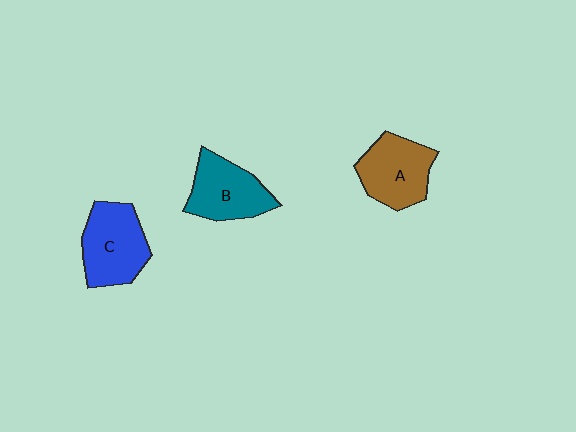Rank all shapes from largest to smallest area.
From largest to smallest: C (blue), A (brown), B (teal).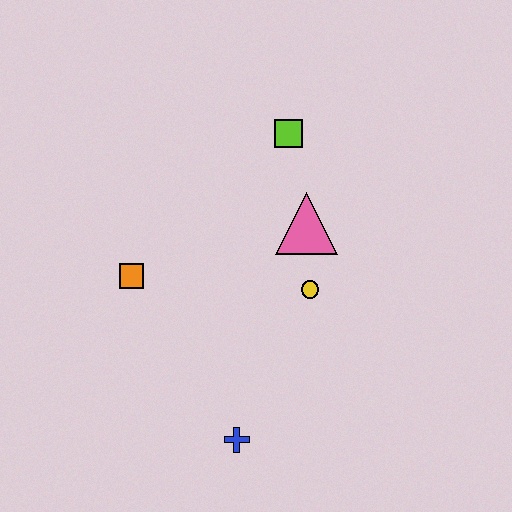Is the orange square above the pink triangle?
No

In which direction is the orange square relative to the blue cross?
The orange square is above the blue cross.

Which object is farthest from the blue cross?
The lime square is farthest from the blue cross.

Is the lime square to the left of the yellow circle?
Yes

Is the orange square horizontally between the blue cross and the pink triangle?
No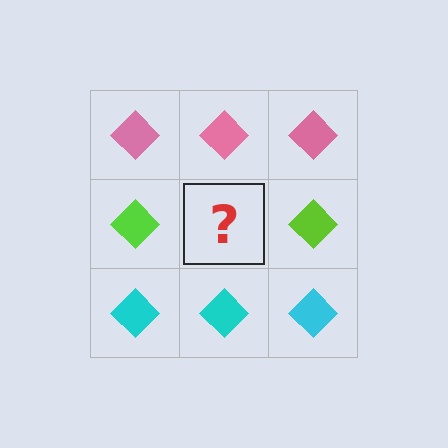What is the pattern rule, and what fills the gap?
The rule is that each row has a consistent color. The gap should be filled with a lime diamond.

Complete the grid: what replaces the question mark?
The question mark should be replaced with a lime diamond.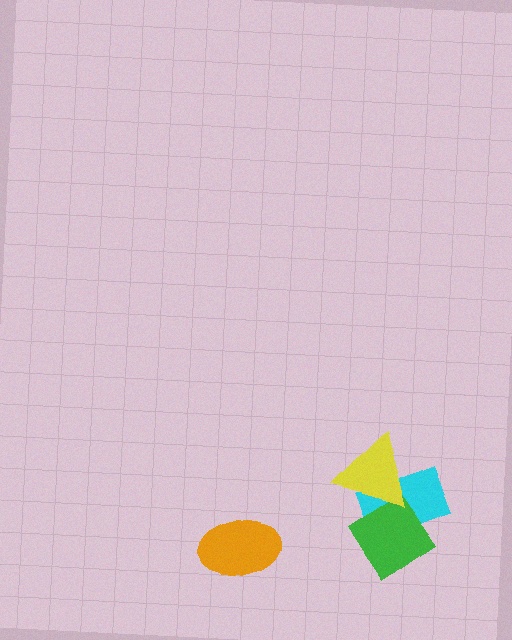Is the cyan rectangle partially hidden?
Yes, it is partially covered by another shape.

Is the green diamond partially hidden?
Yes, it is partially covered by another shape.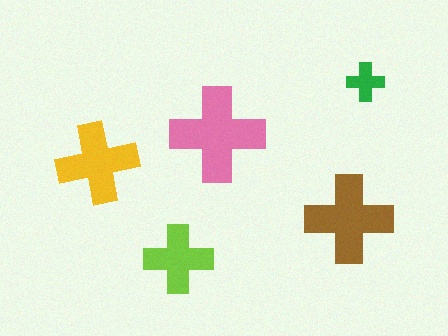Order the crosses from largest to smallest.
the pink one, the brown one, the yellow one, the lime one, the green one.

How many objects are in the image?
There are 5 objects in the image.